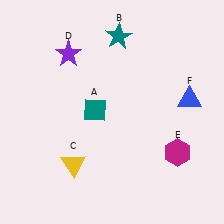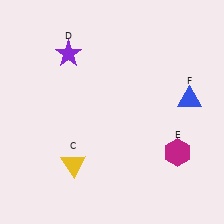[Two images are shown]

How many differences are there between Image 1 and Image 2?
There are 2 differences between the two images.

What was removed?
The teal star (B), the teal diamond (A) were removed in Image 2.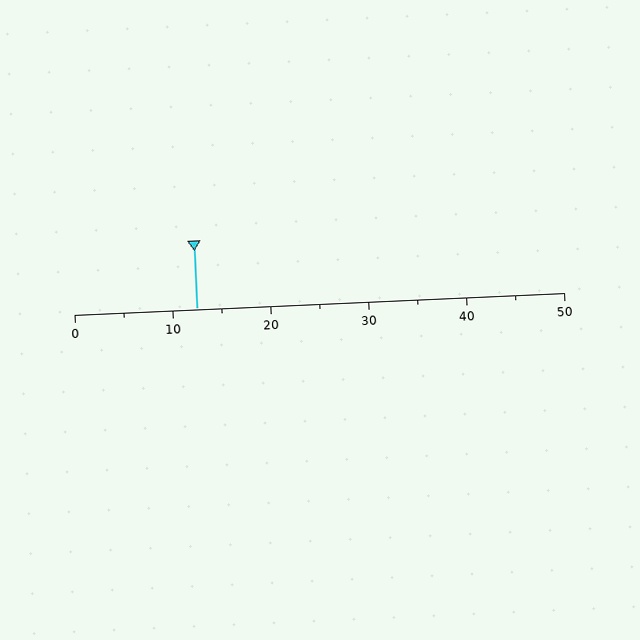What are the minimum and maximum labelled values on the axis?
The axis runs from 0 to 50.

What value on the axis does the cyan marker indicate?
The marker indicates approximately 12.5.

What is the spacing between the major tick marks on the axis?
The major ticks are spaced 10 apart.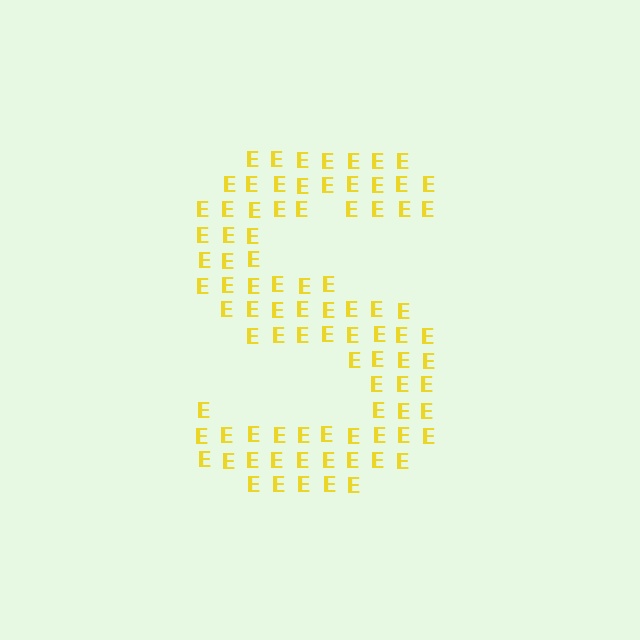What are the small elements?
The small elements are letter E's.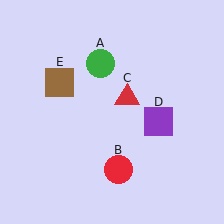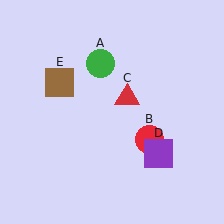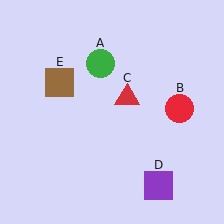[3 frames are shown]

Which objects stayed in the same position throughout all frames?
Green circle (object A) and red triangle (object C) and brown square (object E) remained stationary.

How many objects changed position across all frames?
2 objects changed position: red circle (object B), purple square (object D).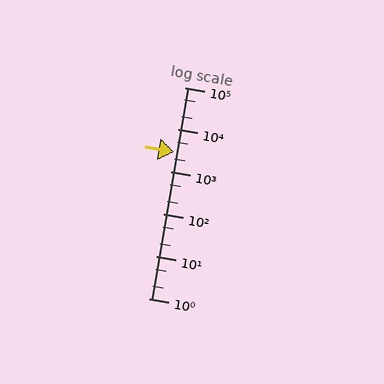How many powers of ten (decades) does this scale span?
The scale spans 5 decades, from 1 to 100000.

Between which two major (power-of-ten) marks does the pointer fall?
The pointer is between 1000 and 10000.